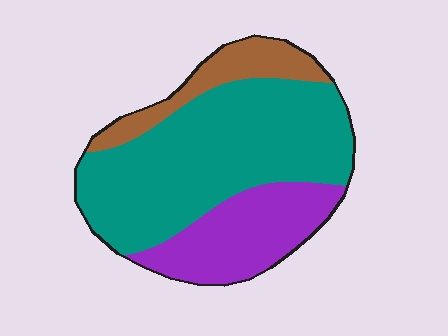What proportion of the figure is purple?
Purple covers roughly 25% of the figure.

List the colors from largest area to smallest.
From largest to smallest: teal, purple, brown.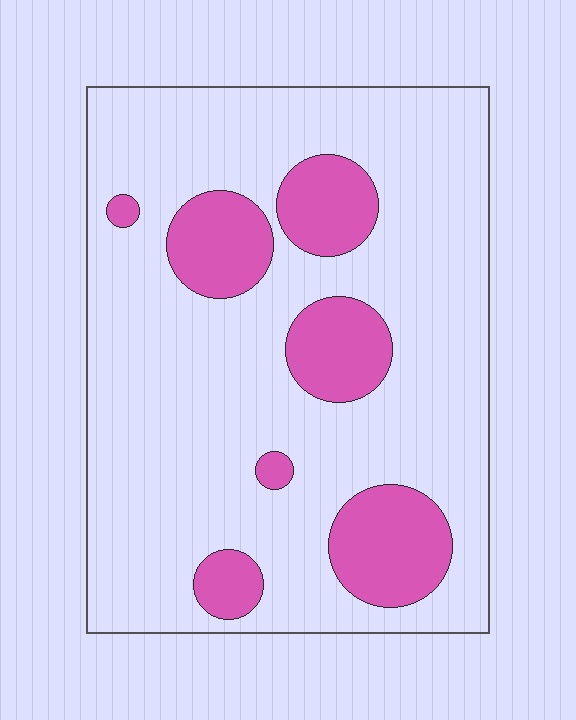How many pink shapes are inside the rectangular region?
7.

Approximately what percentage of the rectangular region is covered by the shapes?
Approximately 20%.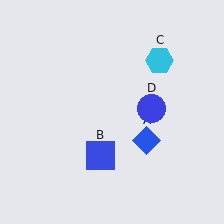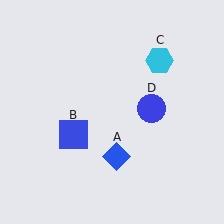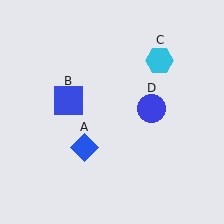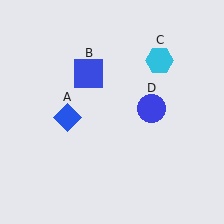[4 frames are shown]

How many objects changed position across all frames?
2 objects changed position: blue diamond (object A), blue square (object B).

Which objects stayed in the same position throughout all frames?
Cyan hexagon (object C) and blue circle (object D) remained stationary.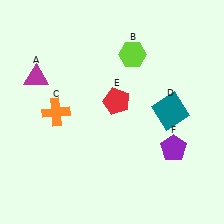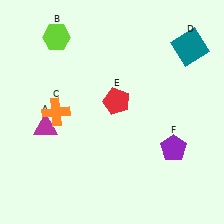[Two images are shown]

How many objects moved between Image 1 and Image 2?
3 objects moved between the two images.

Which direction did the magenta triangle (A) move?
The magenta triangle (A) moved down.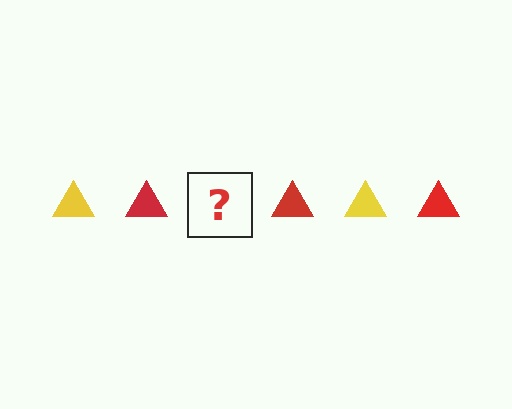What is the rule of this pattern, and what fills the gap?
The rule is that the pattern cycles through yellow, red triangles. The gap should be filled with a yellow triangle.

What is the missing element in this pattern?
The missing element is a yellow triangle.